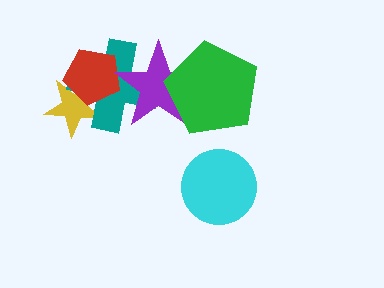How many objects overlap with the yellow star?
2 objects overlap with the yellow star.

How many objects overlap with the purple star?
3 objects overlap with the purple star.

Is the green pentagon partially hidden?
No, no other shape covers it.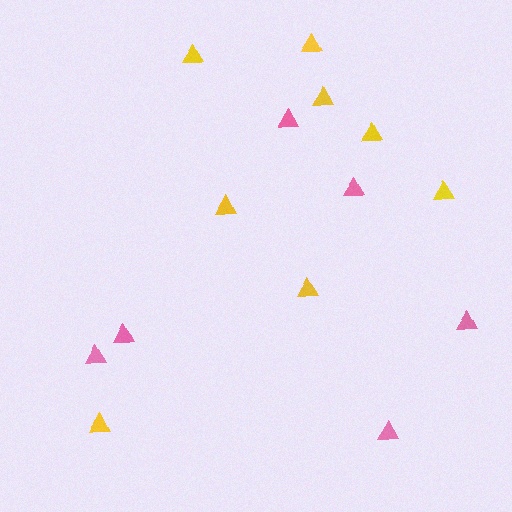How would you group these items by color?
There are 2 groups: one group of pink triangles (6) and one group of yellow triangles (8).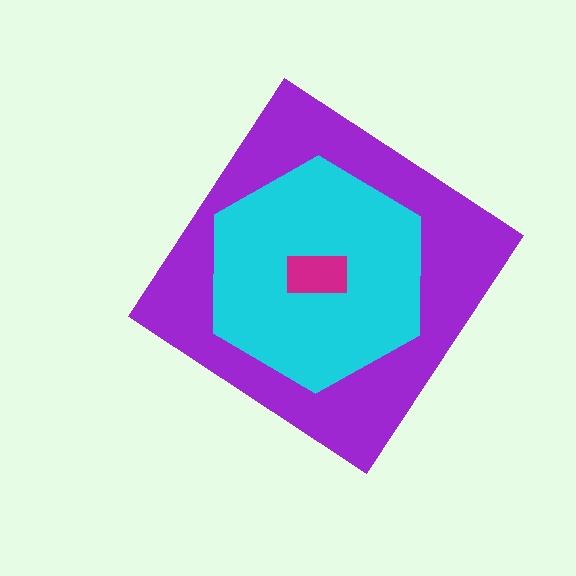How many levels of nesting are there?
3.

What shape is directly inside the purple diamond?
The cyan hexagon.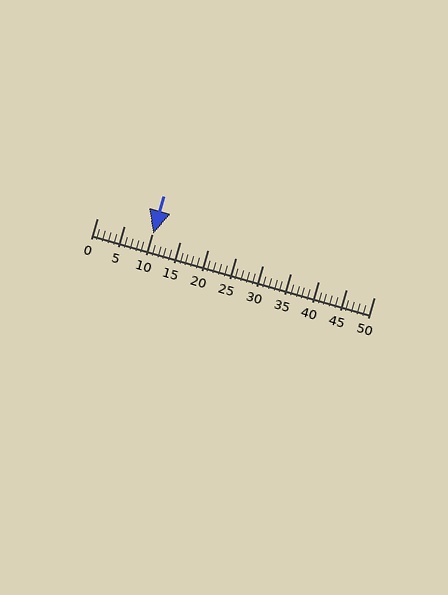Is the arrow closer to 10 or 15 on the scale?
The arrow is closer to 10.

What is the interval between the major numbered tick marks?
The major tick marks are spaced 5 units apart.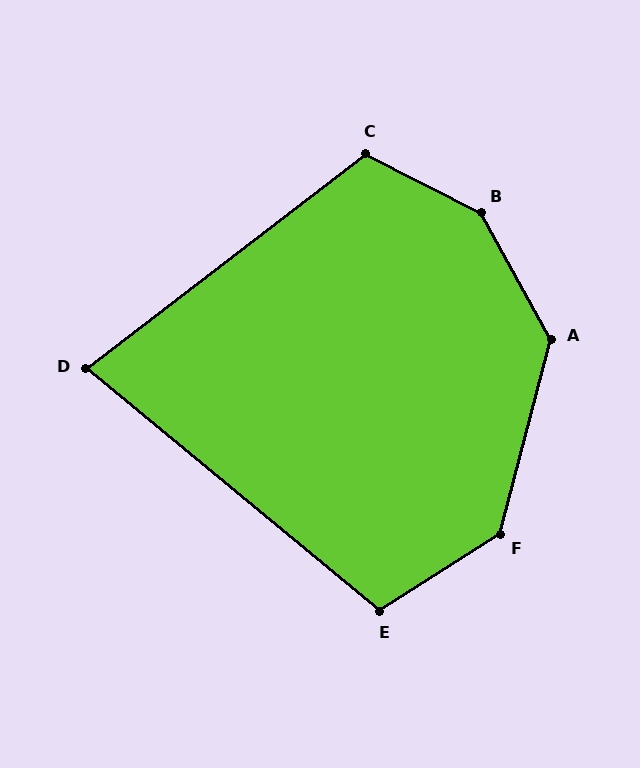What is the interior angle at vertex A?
Approximately 137 degrees (obtuse).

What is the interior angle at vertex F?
Approximately 137 degrees (obtuse).